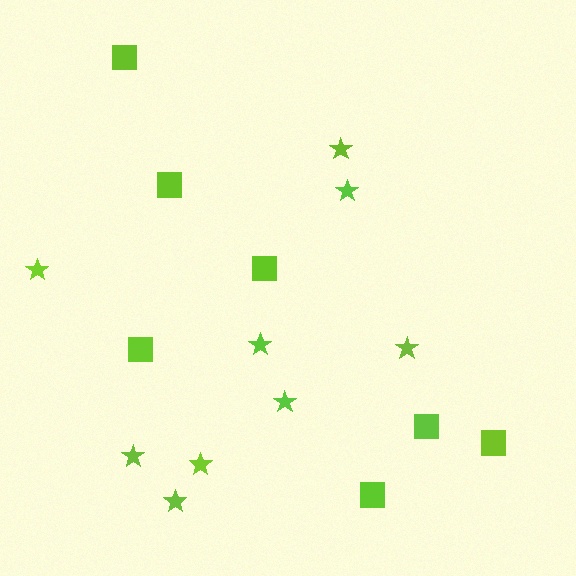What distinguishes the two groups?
There are 2 groups: one group of squares (7) and one group of stars (9).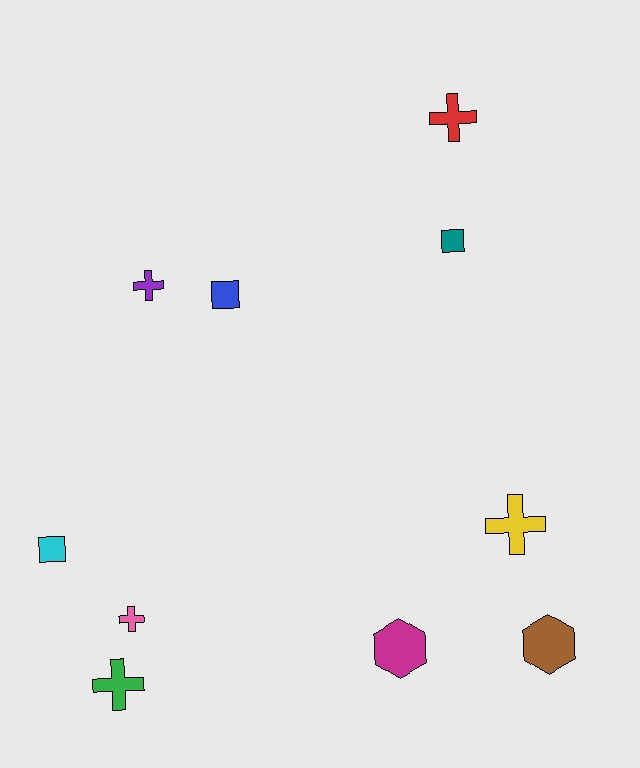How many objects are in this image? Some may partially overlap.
There are 10 objects.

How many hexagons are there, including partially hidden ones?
There are 2 hexagons.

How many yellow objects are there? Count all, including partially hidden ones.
There is 1 yellow object.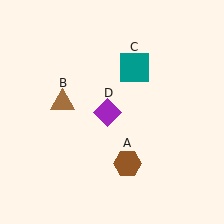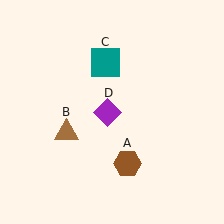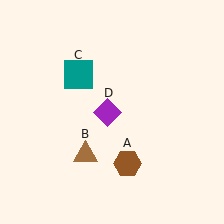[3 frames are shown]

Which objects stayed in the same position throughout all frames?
Brown hexagon (object A) and purple diamond (object D) remained stationary.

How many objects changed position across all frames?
2 objects changed position: brown triangle (object B), teal square (object C).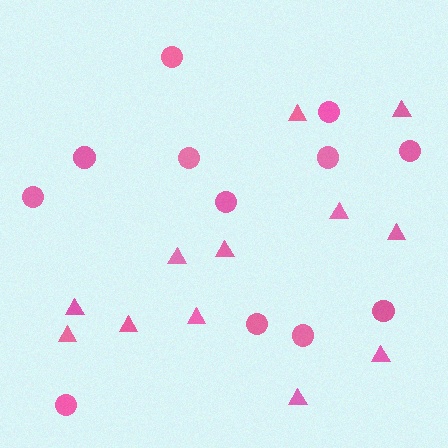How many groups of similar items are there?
There are 2 groups: one group of triangles (12) and one group of circles (12).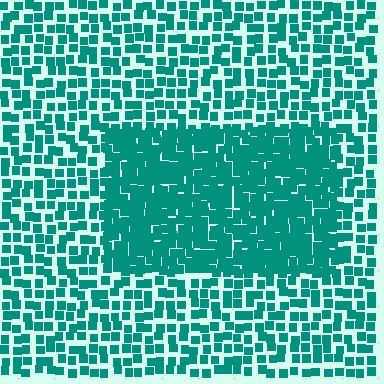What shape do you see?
I see a rectangle.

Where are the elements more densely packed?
The elements are more densely packed inside the rectangle boundary.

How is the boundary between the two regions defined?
The boundary is defined by a change in element density (approximately 1.9x ratio). All elements are the same color, size, and shape.